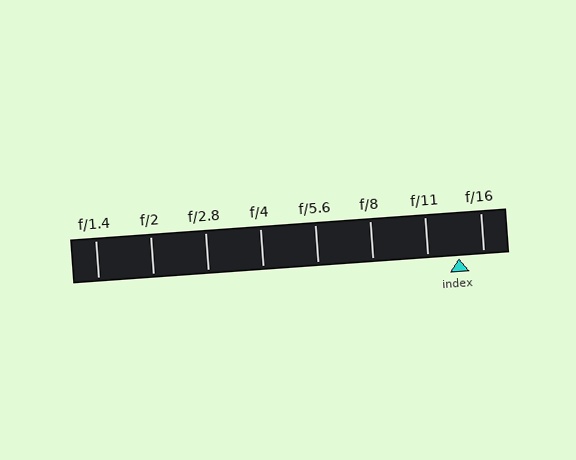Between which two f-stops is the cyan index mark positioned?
The index mark is between f/11 and f/16.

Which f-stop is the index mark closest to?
The index mark is closest to f/16.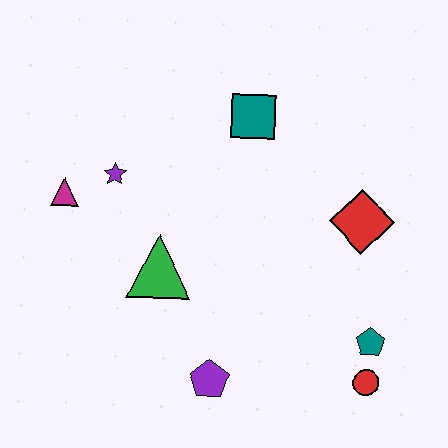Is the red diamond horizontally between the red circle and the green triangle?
Yes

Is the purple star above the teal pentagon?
Yes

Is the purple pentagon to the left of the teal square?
Yes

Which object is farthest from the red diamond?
The magenta triangle is farthest from the red diamond.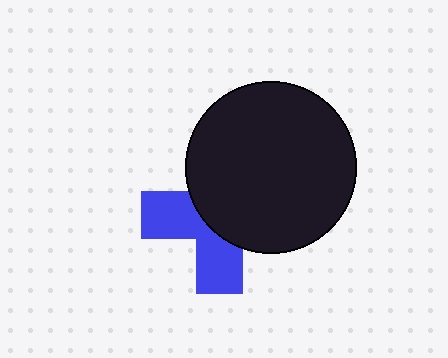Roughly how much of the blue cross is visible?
A small part of it is visible (roughly 42%).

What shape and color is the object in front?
The object in front is a black circle.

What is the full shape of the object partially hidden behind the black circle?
The partially hidden object is a blue cross.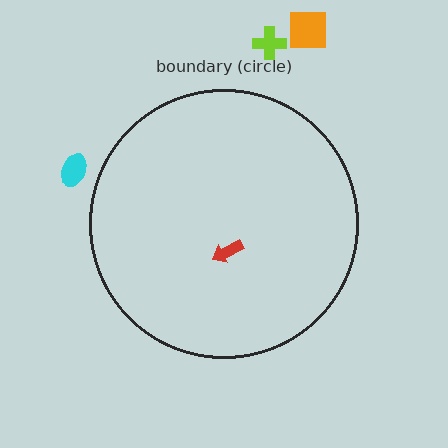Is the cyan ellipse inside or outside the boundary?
Outside.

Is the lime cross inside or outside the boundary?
Outside.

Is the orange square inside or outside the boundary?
Outside.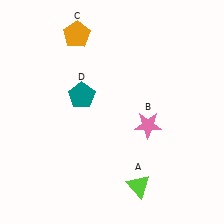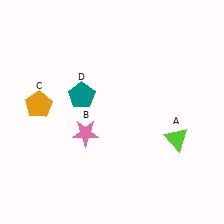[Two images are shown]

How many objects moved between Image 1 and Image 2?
3 objects moved between the two images.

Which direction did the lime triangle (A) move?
The lime triangle (A) moved up.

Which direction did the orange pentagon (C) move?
The orange pentagon (C) moved down.